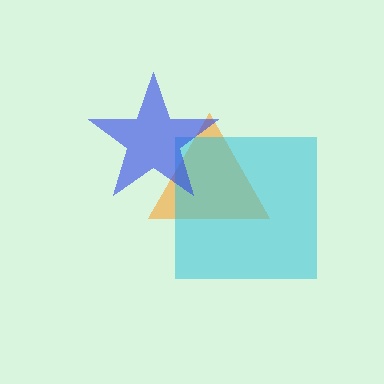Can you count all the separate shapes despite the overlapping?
Yes, there are 3 separate shapes.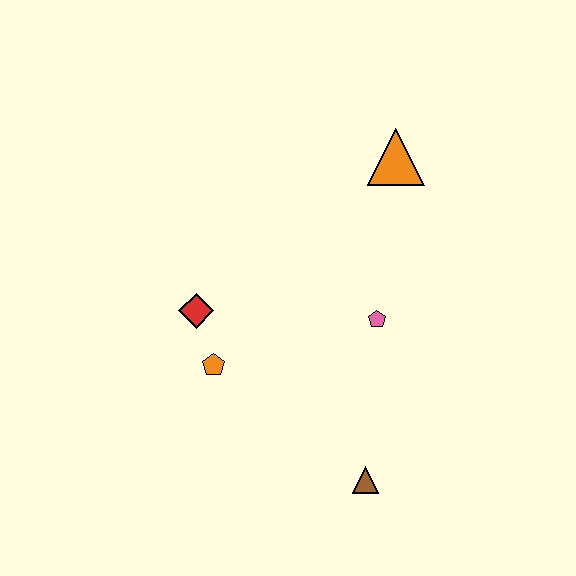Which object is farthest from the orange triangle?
The brown triangle is farthest from the orange triangle.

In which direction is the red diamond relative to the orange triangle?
The red diamond is to the left of the orange triangle.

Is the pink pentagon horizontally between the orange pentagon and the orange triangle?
Yes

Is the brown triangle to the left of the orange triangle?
Yes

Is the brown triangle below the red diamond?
Yes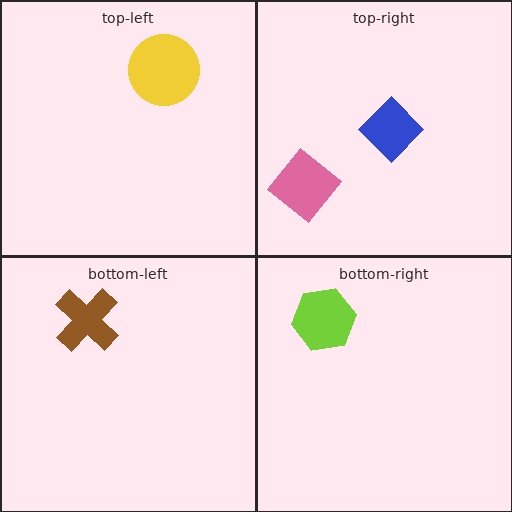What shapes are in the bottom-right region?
The lime hexagon.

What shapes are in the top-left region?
The yellow circle.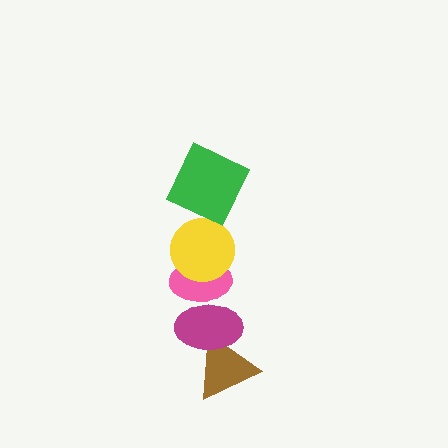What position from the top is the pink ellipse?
The pink ellipse is 3rd from the top.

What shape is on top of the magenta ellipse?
The pink ellipse is on top of the magenta ellipse.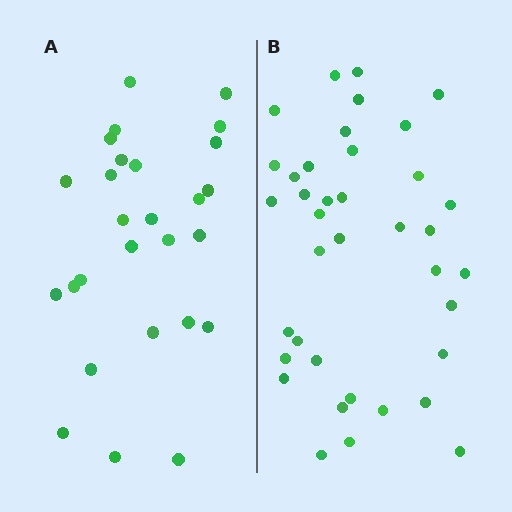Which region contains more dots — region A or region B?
Region B (the right region) has more dots.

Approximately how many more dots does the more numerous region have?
Region B has roughly 12 or so more dots than region A.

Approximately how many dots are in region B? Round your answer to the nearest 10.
About 40 dots. (The exact count is 38, which rounds to 40.)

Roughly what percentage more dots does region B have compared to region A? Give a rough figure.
About 40% more.